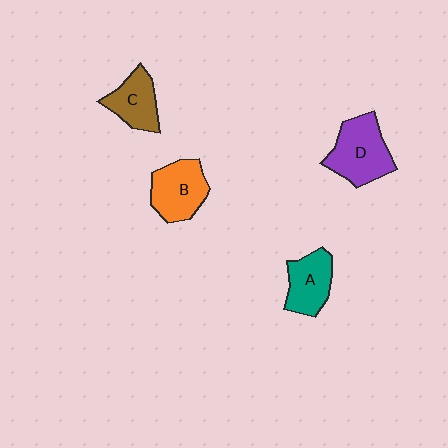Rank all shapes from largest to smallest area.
From largest to smallest: D (purple), B (orange), A (teal), C (brown).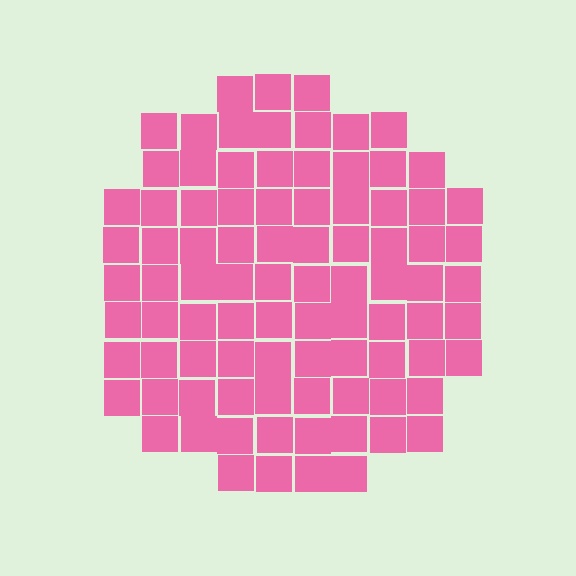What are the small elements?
The small elements are squares.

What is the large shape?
The large shape is a circle.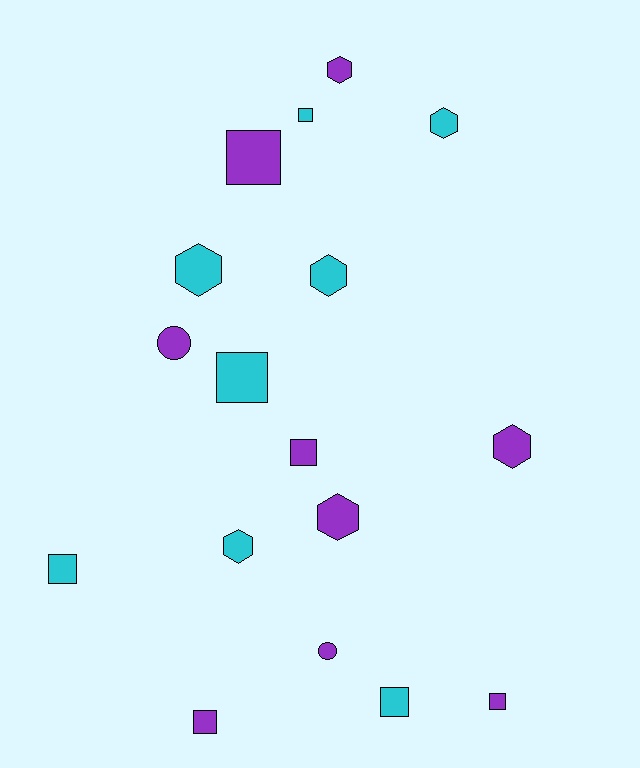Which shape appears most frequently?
Square, with 8 objects.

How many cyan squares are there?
There are 4 cyan squares.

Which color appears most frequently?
Purple, with 9 objects.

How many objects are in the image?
There are 17 objects.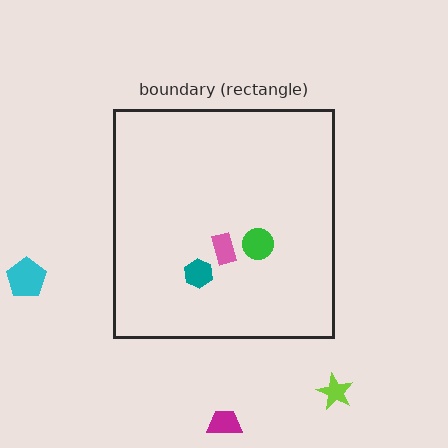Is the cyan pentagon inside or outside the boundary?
Outside.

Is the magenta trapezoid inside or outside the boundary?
Outside.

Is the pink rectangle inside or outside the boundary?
Inside.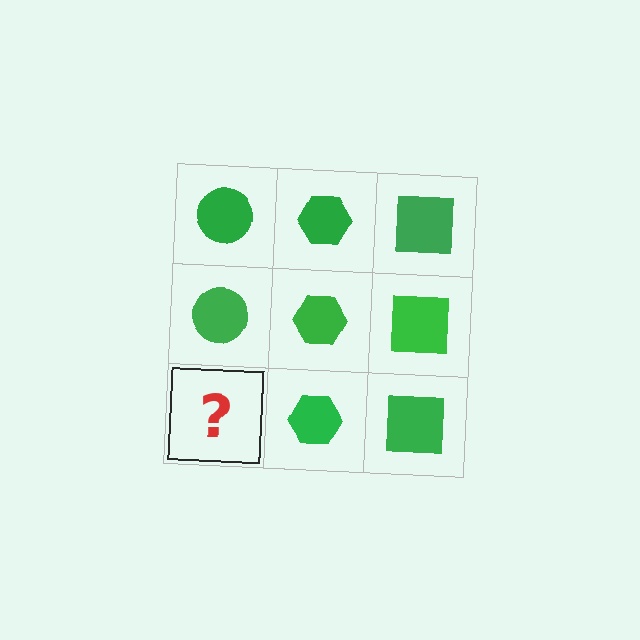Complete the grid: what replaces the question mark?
The question mark should be replaced with a green circle.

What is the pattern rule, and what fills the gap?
The rule is that each column has a consistent shape. The gap should be filled with a green circle.